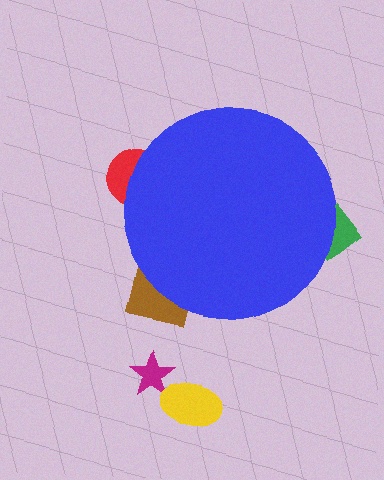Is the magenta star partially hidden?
No, the magenta star is fully visible.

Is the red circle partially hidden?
Yes, the red circle is partially hidden behind the blue circle.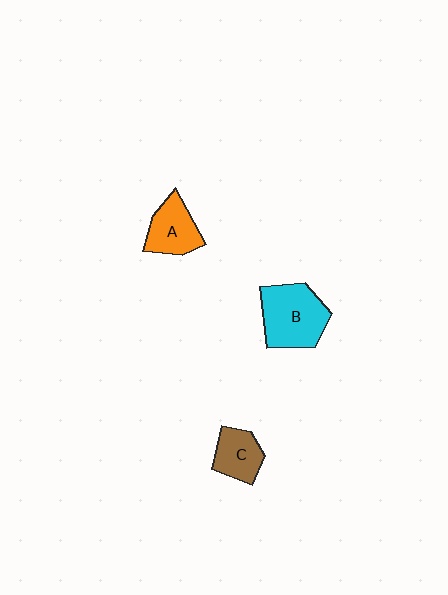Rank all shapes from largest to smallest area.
From largest to smallest: B (cyan), A (orange), C (brown).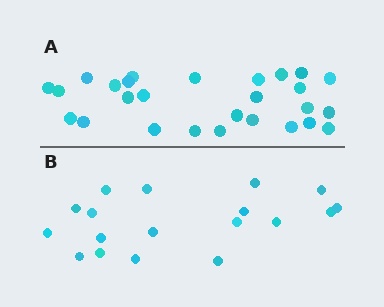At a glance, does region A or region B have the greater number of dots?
Region A (the top region) has more dots.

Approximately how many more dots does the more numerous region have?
Region A has roughly 8 or so more dots than region B.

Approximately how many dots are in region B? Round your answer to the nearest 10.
About 20 dots. (The exact count is 18, which rounds to 20.)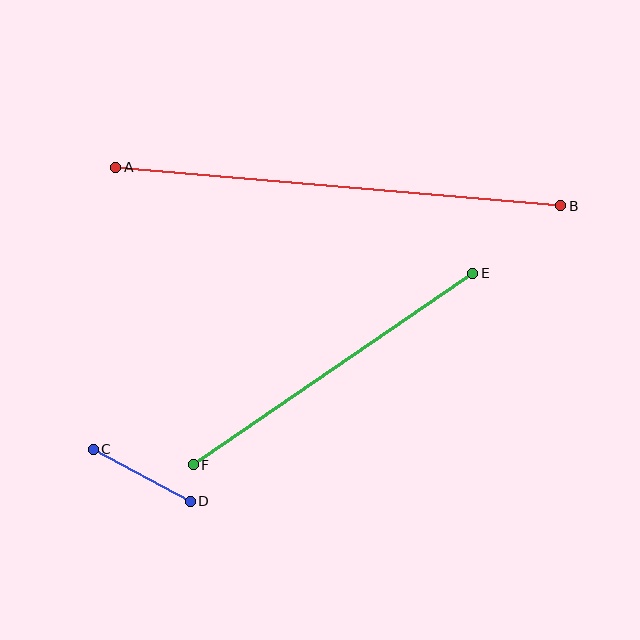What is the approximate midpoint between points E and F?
The midpoint is at approximately (333, 369) pixels.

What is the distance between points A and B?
The distance is approximately 447 pixels.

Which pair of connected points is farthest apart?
Points A and B are farthest apart.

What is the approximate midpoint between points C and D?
The midpoint is at approximately (142, 475) pixels.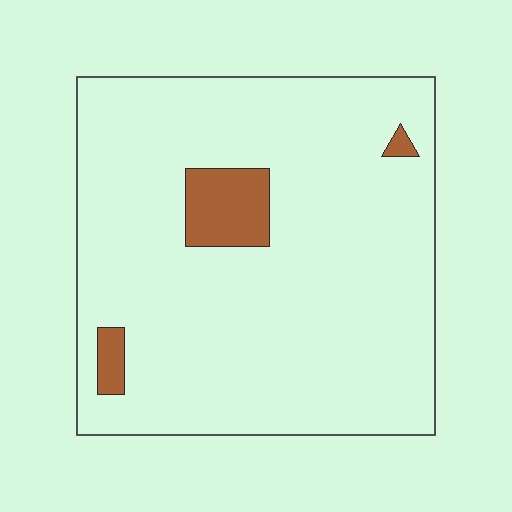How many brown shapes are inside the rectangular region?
3.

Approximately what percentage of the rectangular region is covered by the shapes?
Approximately 5%.